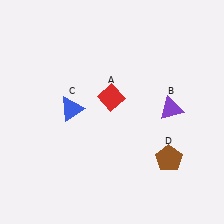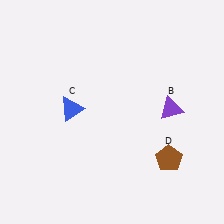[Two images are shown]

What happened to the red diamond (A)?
The red diamond (A) was removed in Image 2. It was in the top-left area of Image 1.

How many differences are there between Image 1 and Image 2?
There is 1 difference between the two images.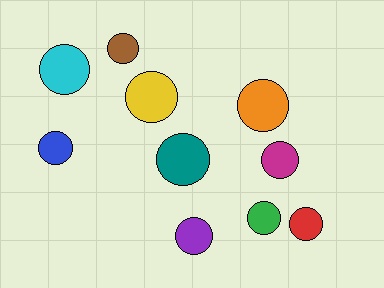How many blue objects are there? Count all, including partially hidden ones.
There is 1 blue object.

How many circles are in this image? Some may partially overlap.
There are 10 circles.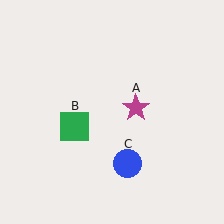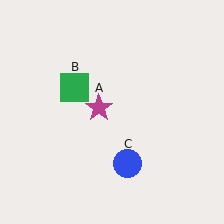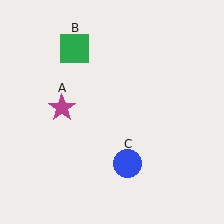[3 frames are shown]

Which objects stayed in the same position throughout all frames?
Blue circle (object C) remained stationary.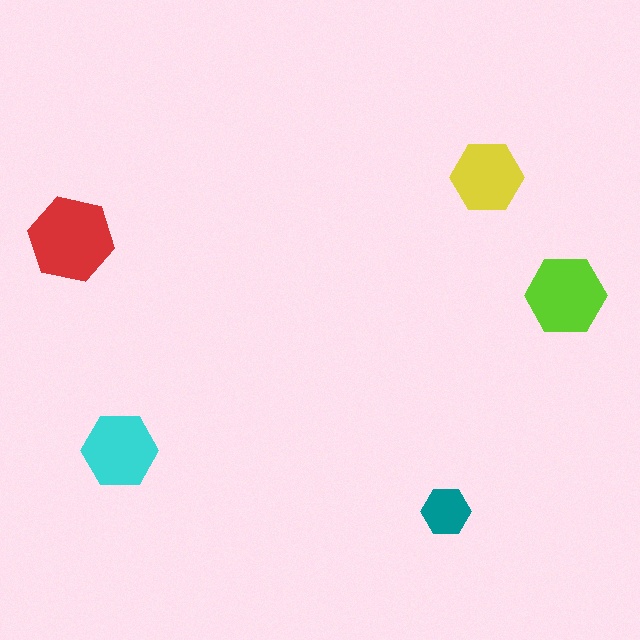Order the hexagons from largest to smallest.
the red one, the lime one, the cyan one, the yellow one, the teal one.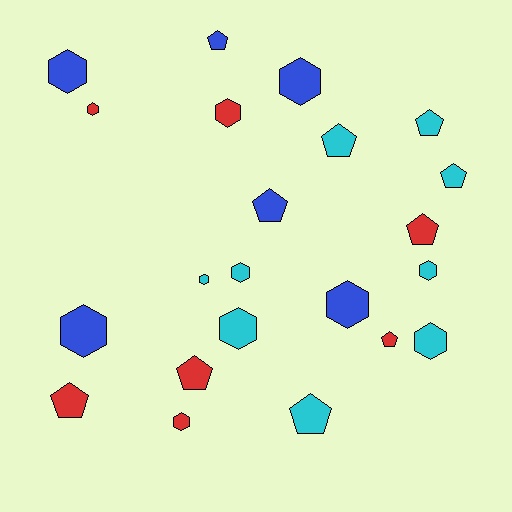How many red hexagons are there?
There are 3 red hexagons.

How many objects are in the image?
There are 22 objects.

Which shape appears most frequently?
Hexagon, with 12 objects.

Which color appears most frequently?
Cyan, with 9 objects.